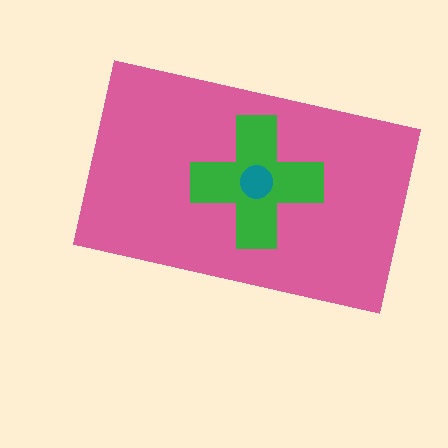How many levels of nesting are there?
3.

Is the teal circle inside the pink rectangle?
Yes.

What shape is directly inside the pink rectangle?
The green cross.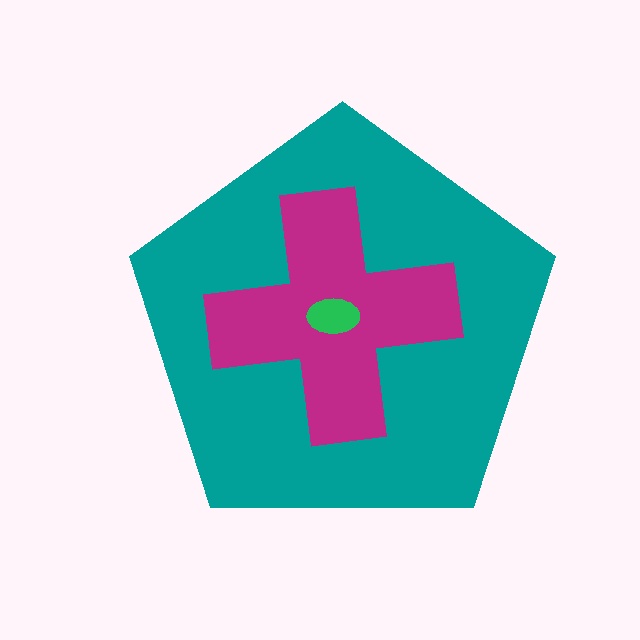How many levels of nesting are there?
3.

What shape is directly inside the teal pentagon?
The magenta cross.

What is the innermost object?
The green ellipse.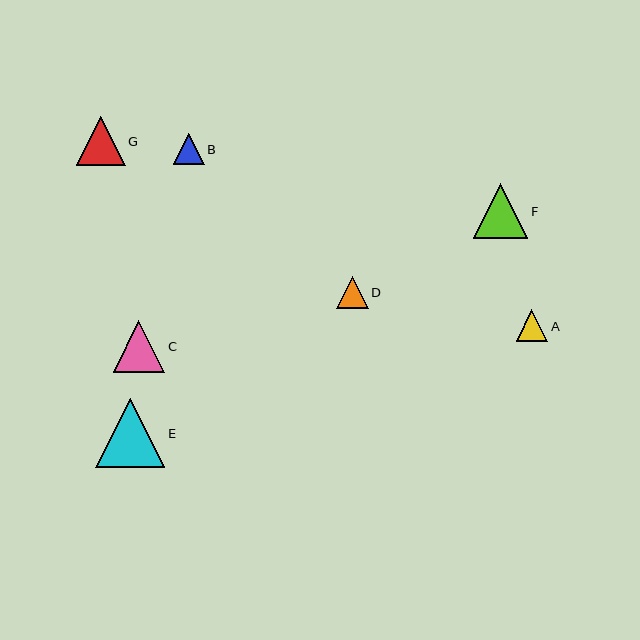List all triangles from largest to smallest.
From largest to smallest: E, F, C, G, A, D, B.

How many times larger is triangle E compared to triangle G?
Triangle E is approximately 1.4 times the size of triangle G.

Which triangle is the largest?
Triangle E is the largest with a size of approximately 69 pixels.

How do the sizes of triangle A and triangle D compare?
Triangle A and triangle D are approximately the same size.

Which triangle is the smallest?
Triangle B is the smallest with a size of approximately 31 pixels.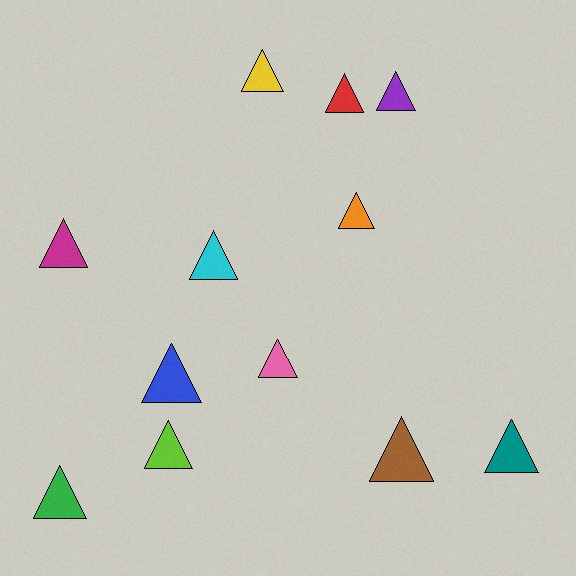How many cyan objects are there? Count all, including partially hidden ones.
There is 1 cyan object.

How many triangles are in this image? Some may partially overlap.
There are 12 triangles.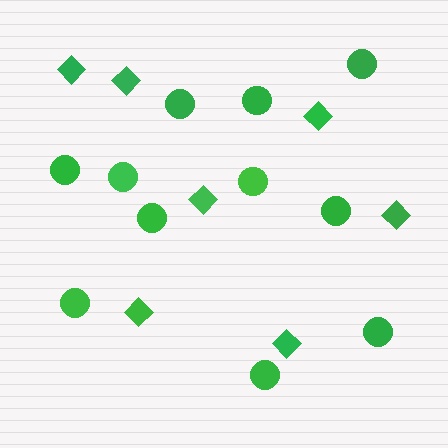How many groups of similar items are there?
There are 2 groups: one group of diamonds (7) and one group of circles (11).